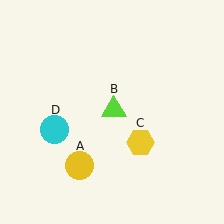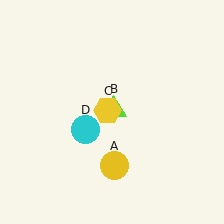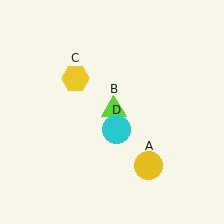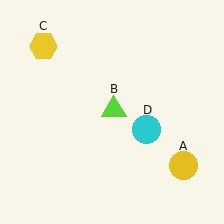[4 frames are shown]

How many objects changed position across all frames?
3 objects changed position: yellow circle (object A), yellow hexagon (object C), cyan circle (object D).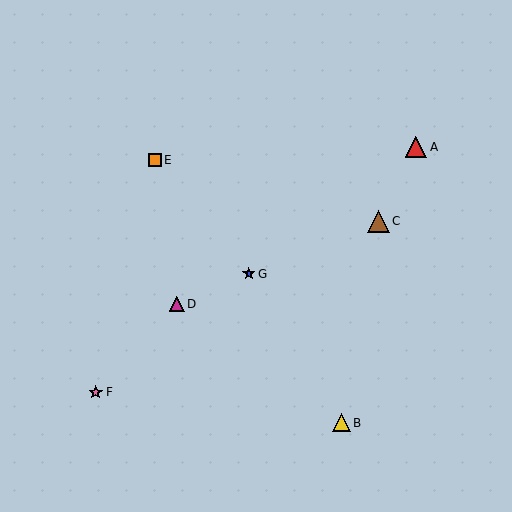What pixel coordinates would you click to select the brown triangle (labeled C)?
Click at (378, 221) to select the brown triangle C.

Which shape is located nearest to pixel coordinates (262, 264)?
The blue star (labeled G) at (249, 274) is nearest to that location.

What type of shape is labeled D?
Shape D is a magenta triangle.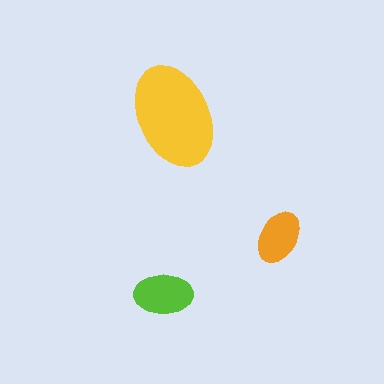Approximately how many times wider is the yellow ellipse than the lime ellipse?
About 2 times wider.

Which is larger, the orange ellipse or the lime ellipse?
The lime one.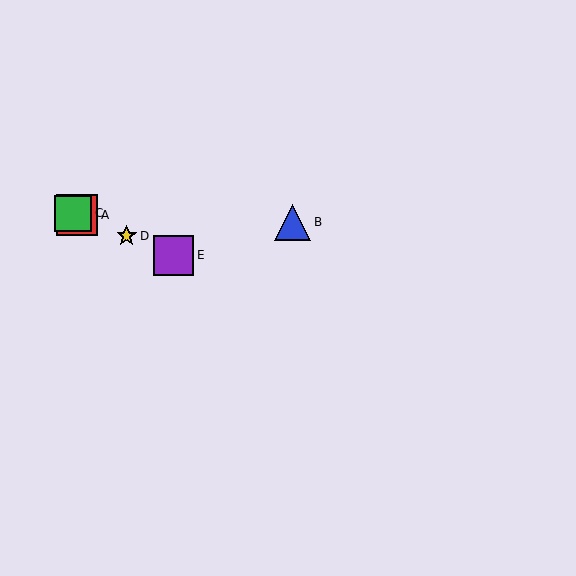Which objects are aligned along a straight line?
Objects A, C, D, E are aligned along a straight line.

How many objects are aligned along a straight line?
4 objects (A, C, D, E) are aligned along a straight line.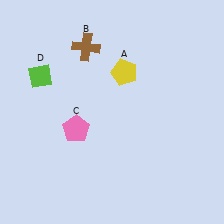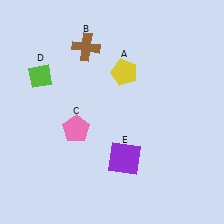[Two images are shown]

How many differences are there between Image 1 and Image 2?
There is 1 difference between the two images.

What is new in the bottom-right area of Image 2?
A purple square (E) was added in the bottom-right area of Image 2.